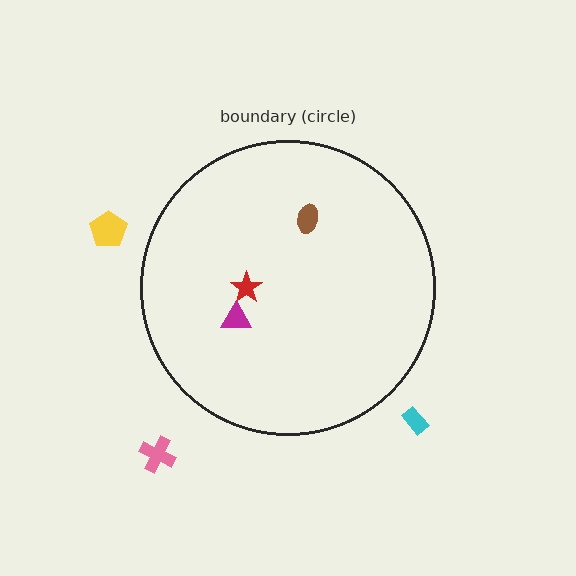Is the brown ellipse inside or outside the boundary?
Inside.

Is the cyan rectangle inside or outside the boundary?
Outside.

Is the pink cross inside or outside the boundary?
Outside.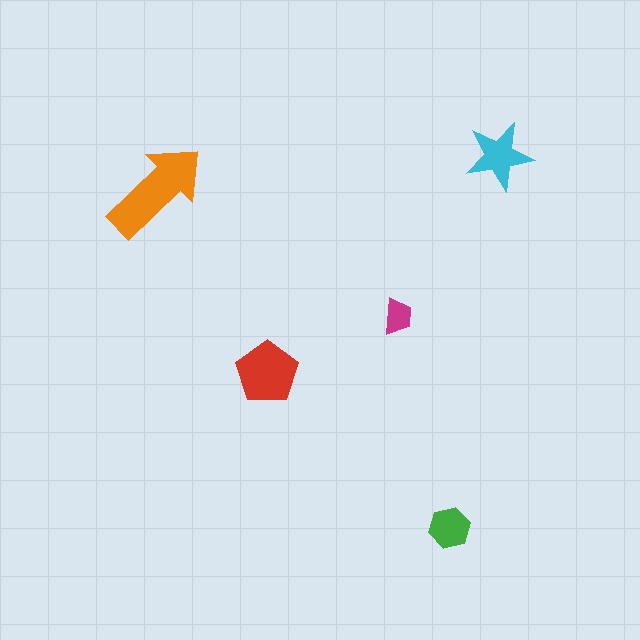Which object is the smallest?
The magenta trapezoid.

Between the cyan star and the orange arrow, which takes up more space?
The orange arrow.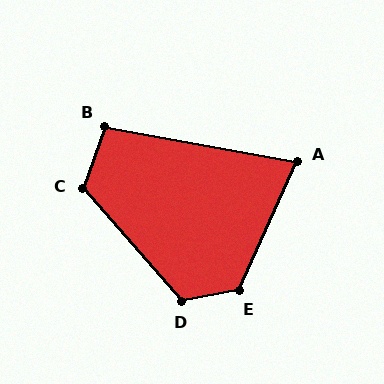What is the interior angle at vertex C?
Approximately 119 degrees (obtuse).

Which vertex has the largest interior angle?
E, at approximately 124 degrees.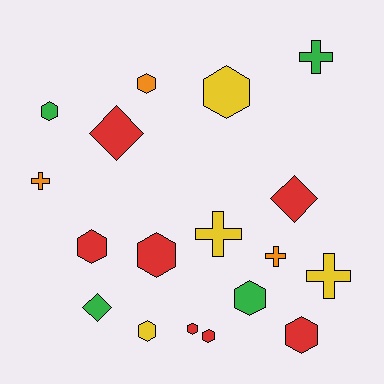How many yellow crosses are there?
There are 2 yellow crosses.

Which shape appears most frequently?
Hexagon, with 10 objects.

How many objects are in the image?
There are 18 objects.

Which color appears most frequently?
Red, with 7 objects.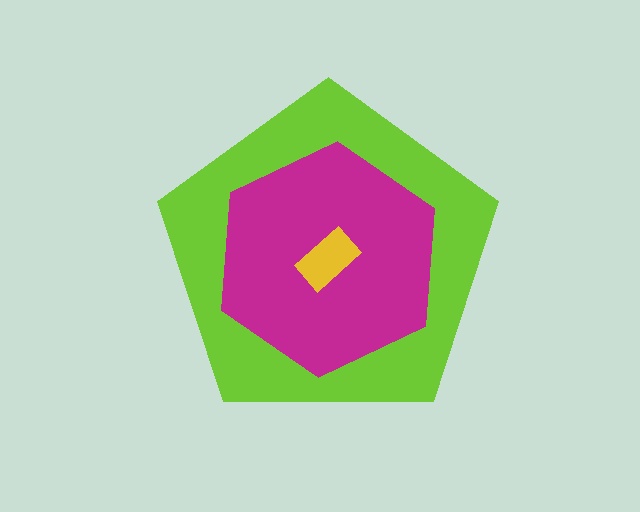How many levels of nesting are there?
3.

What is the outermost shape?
The lime pentagon.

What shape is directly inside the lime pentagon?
The magenta hexagon.